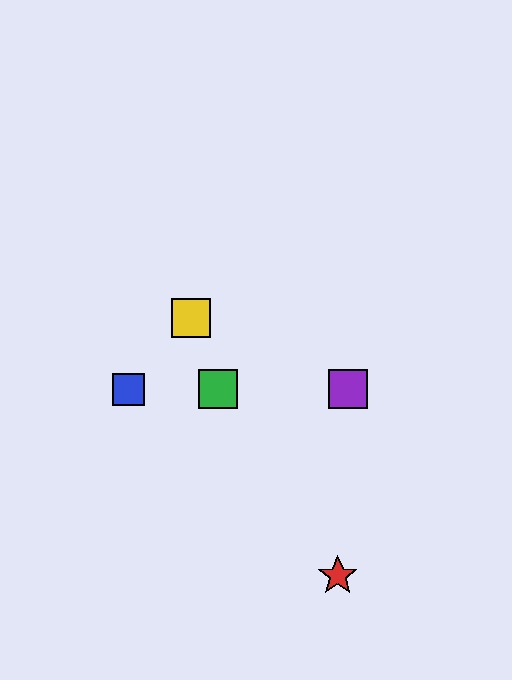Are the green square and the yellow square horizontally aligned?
No, the green square is at y≈389 and the yellow square is at y≈318.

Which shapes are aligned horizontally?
The blue square, the green square, the purple square are aligned horizontally.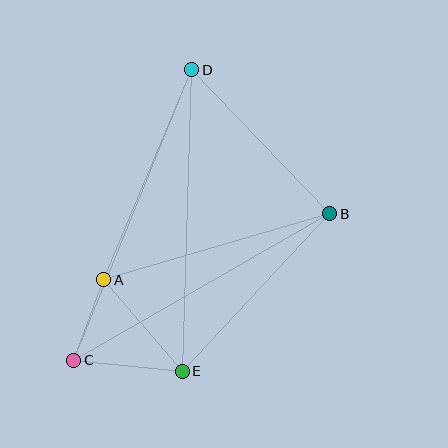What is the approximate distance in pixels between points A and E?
The distance between A and E is approximately 121 pixels.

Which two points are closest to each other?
Points A and C are closest to each other.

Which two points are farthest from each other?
Points C and D are farthest from each other.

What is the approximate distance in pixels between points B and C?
The distance between B and C is approximately 295 pixels.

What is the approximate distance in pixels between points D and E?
The distance between D and E is approximately 301 pixels.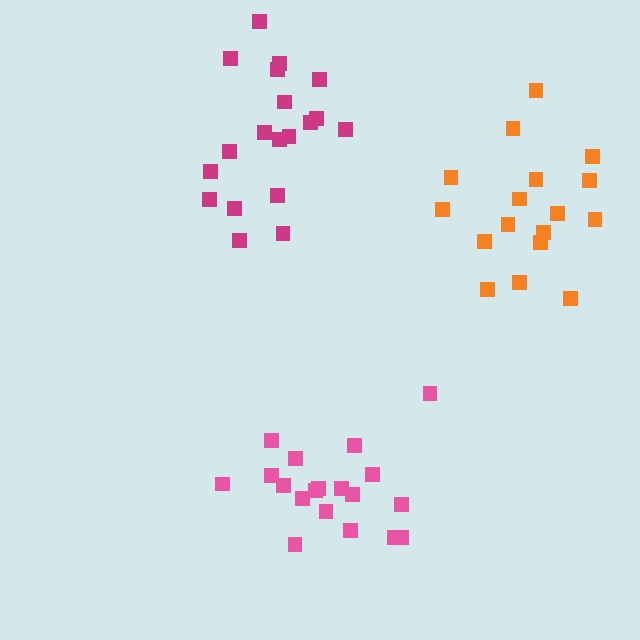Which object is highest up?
The magenta cluster is topmost.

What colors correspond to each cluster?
The clusters are colored: magenta, pink, orange.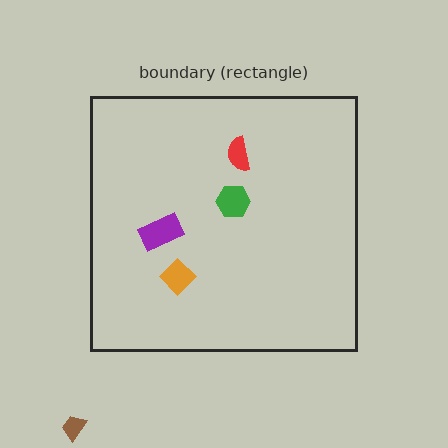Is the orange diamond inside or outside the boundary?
Inside.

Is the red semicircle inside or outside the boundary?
Inside.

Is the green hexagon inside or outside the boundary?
Inside.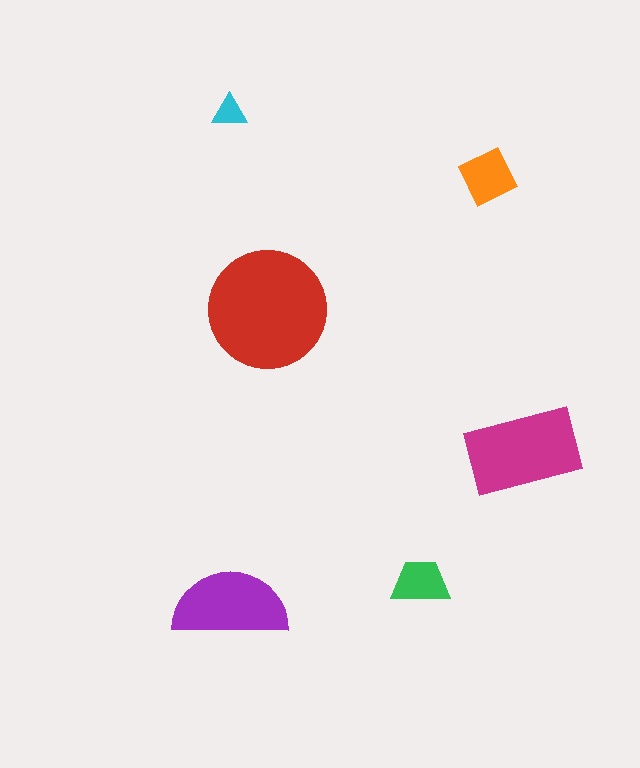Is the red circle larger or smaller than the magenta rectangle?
Larger.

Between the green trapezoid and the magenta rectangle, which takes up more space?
The magenta rectangle.